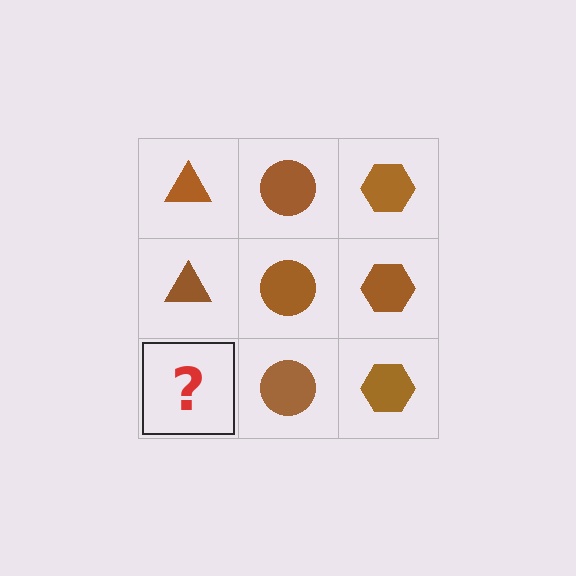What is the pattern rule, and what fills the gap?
The rule is that each column has a consistent shape. The gap should be filled with a brown triangle.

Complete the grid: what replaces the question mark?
The question mark should be replaced with a brown triangle.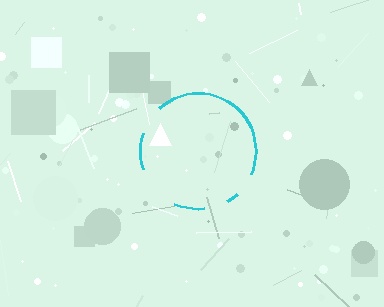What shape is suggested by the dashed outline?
The dashed outline suggests a circle.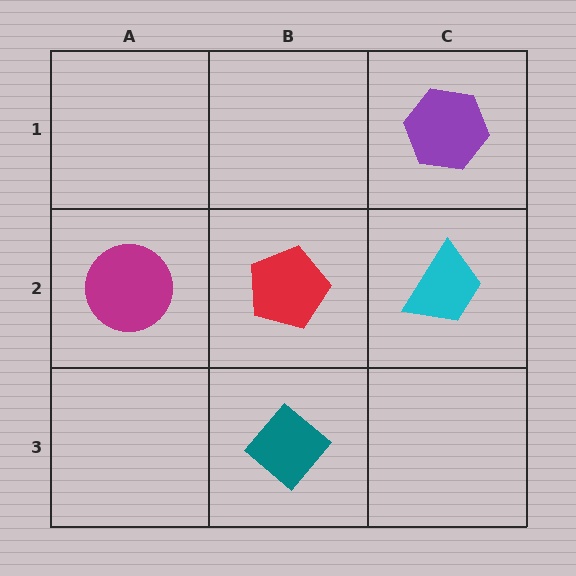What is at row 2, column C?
A cyan trapezoid.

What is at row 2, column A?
A magenta circle.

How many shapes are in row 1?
1 shape.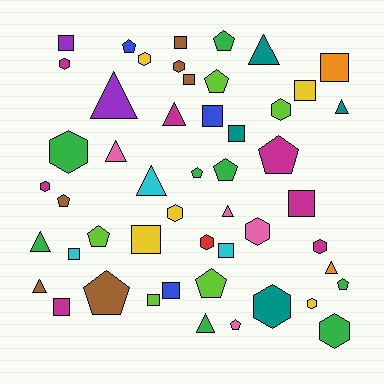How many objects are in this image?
There are 50 objects.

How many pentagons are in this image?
There are 12 pentagons.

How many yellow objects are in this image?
There are 5 yellow objects.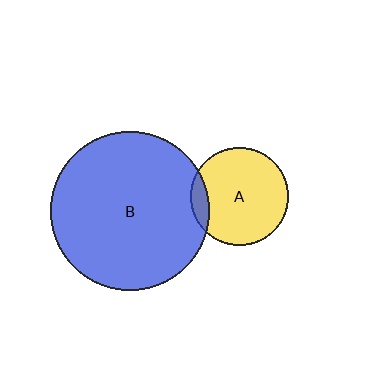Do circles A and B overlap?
Yes.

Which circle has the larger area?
Circle B (blue).